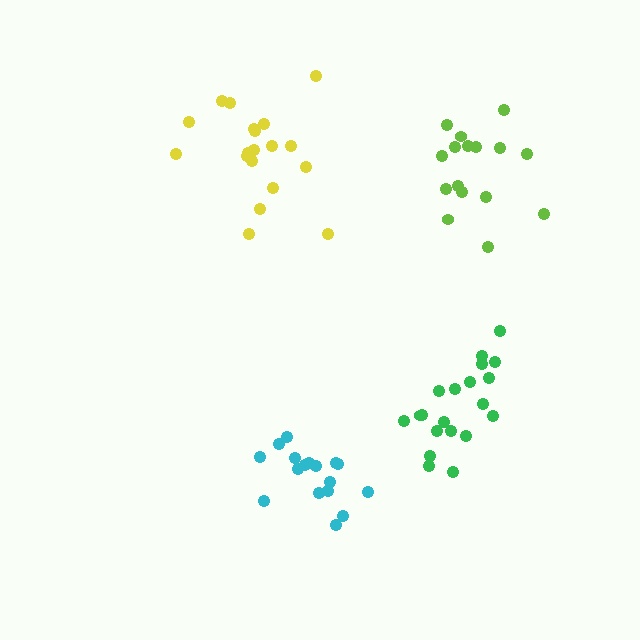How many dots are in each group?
Group 1: 16 dots, Group 2: 20 dots, Group 3: 17 dots, Group 4: 19 dots (72 total).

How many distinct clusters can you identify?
There are 4 distinct clusters.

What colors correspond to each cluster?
The clusters are colored: lime, green, cyan, yellow.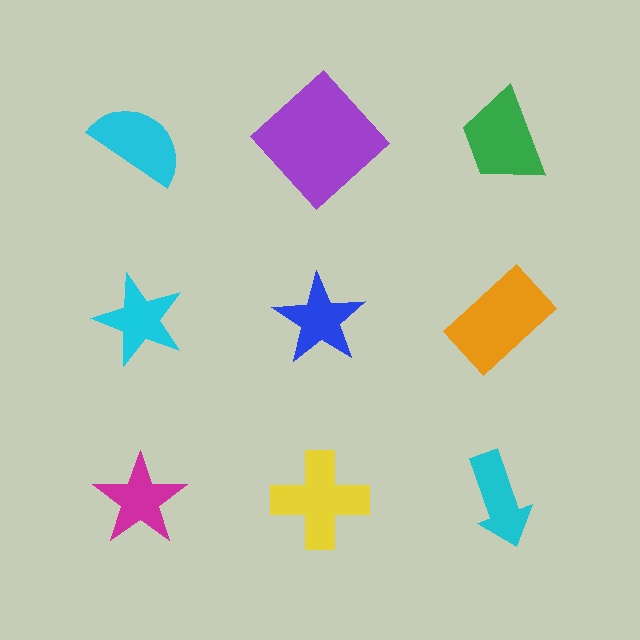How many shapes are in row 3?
3 shapes.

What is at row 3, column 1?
A magenta star.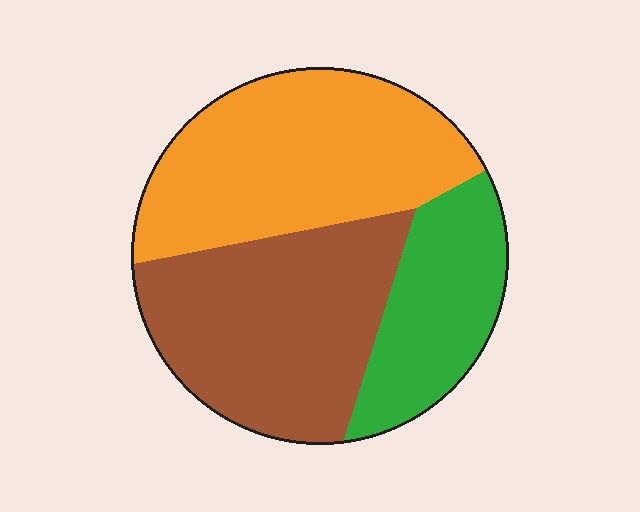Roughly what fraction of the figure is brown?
Brown takes up between a third and a half of the figure.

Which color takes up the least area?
Green, at roughly 20%.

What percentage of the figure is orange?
Orange covers around 40% of the figure.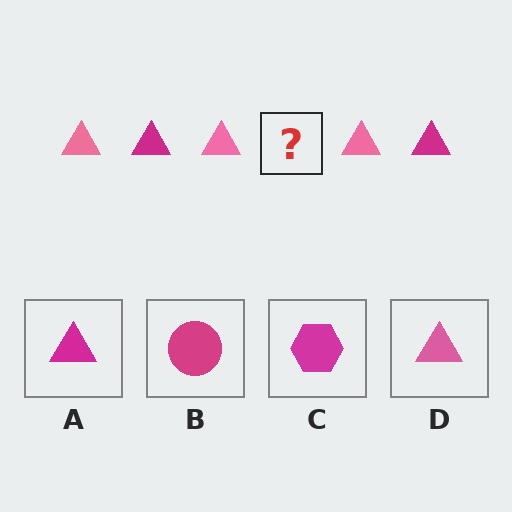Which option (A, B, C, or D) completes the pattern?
A.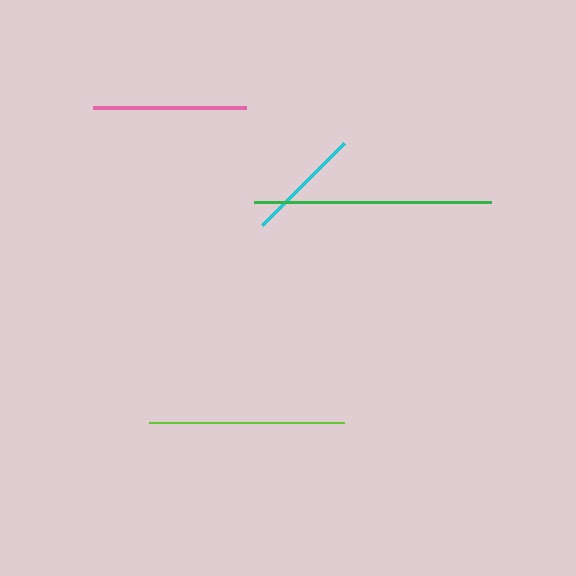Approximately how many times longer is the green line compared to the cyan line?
The green line is approximately 2.0 times the length of the cyan line.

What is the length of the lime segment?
The lime segment is approximately 196 pixels long.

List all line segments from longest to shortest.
From longest to shortest: green, lime, pink, cyan.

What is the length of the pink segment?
The pink segment is approximately 153 pixels long.